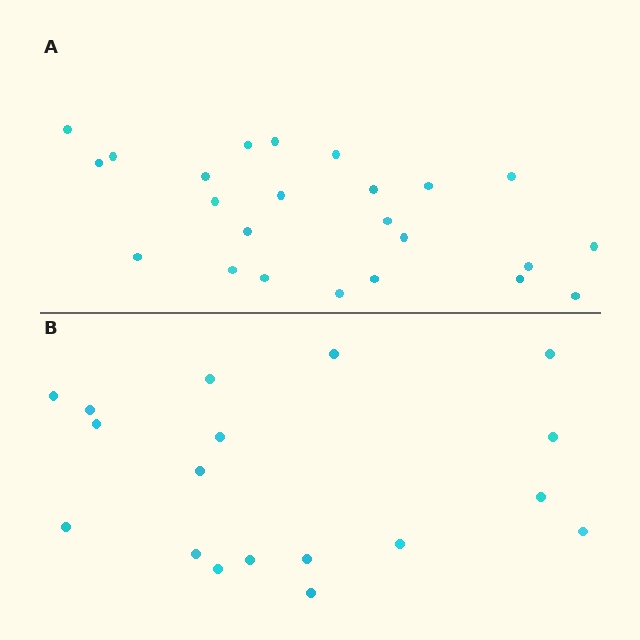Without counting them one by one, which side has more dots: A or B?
Region A (the top region) has more dots.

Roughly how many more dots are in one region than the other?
Region A has about 6 more dots than region B.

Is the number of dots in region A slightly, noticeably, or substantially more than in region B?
Region A has noticeably more, but not dramatically so. The ratio is roughly 1.3 to 1.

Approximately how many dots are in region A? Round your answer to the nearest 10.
About 20 dots. (The exact count is 24, which rounds to 20.)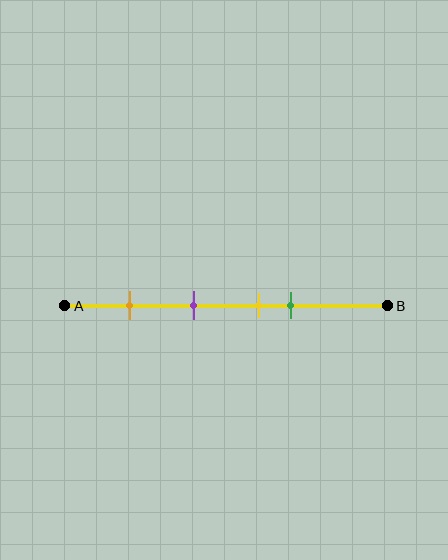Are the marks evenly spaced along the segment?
No, the marks are not evenly spaced.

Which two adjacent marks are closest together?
The yellow and green marks are the closest adjacent pair.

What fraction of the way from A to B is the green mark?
The green mark is approximately 70% (0.7) of the way from A to B.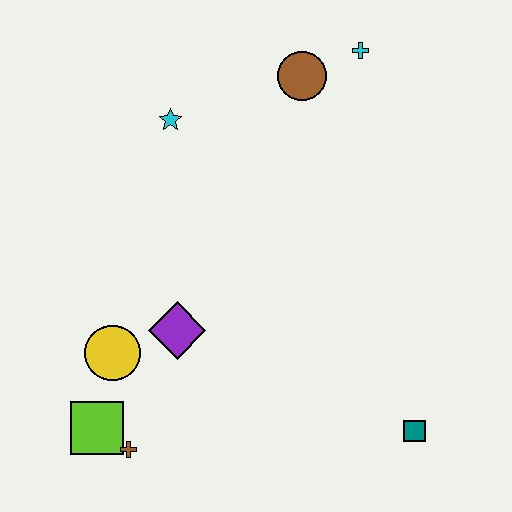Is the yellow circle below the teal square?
No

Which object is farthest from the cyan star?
The teal square is farthest from the cyan star.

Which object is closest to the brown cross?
The lime square is closest to the brown cross.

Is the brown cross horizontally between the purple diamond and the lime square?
Yes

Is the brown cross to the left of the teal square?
Yes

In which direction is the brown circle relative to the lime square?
The brown circle is above the lime square.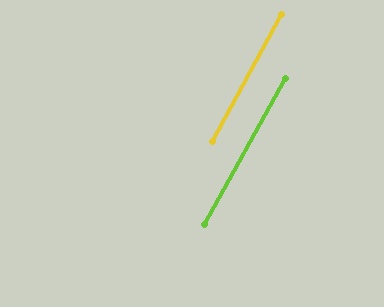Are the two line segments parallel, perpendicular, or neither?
Parallel — their directions differ by only 0.4°.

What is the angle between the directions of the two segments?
Approximately 0 degrees.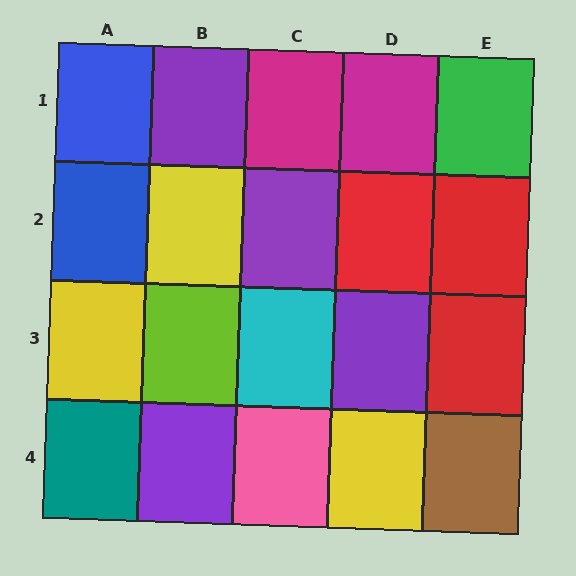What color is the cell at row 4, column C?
Pink.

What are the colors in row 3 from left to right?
Yellow, lime, cyan, purple, red.